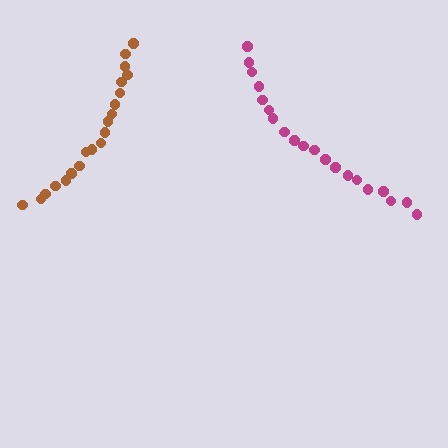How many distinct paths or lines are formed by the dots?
There are 2 distinct paths.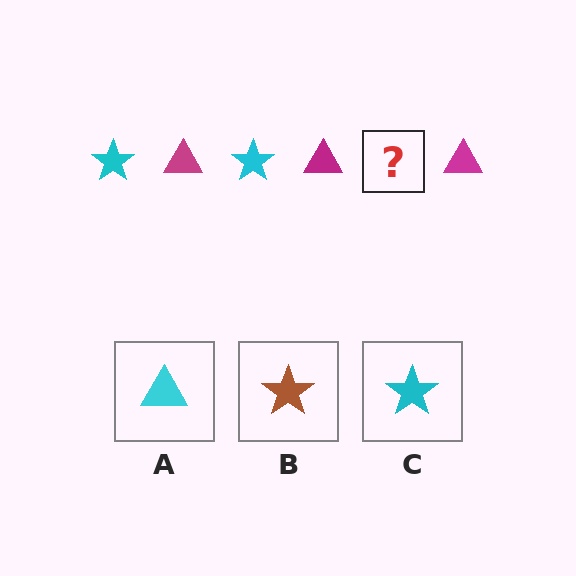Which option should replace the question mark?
Option C.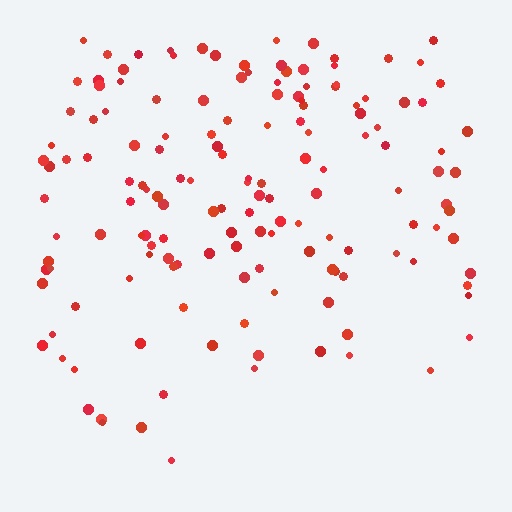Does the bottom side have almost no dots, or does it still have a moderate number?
Still a moderate number, just noticeably fewer than the top.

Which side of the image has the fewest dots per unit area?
The bottom.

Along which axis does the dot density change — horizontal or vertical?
Vertical.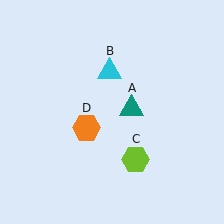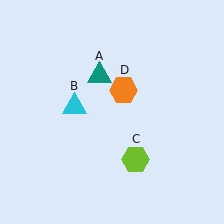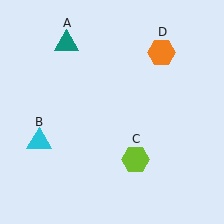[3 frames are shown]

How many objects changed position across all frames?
3 objects changed position: teal triangle (object A), cyan triangle (object B), orange hexagon (object D).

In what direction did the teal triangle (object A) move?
The teal triangle (object A) moved up and to the left.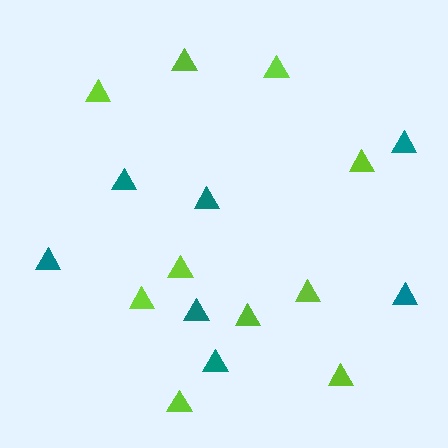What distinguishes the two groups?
There are 2 groups: one group of teal triangles (7) and one group of lime triangles (10).